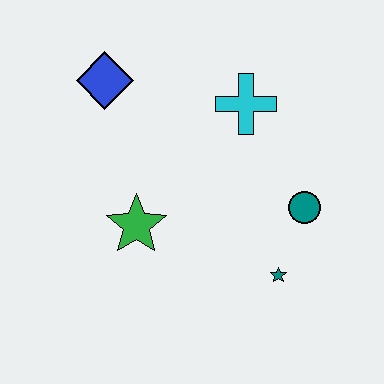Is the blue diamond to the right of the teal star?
No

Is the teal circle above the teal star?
Yes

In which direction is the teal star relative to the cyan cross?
The teal star is below the cyan cross.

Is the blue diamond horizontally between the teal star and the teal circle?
No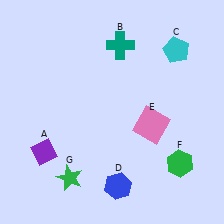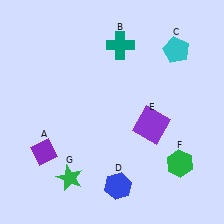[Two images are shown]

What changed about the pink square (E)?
In Image 1, E is pink. In Image 2, it changed to purple.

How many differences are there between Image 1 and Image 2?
There is 1 difference between the two images.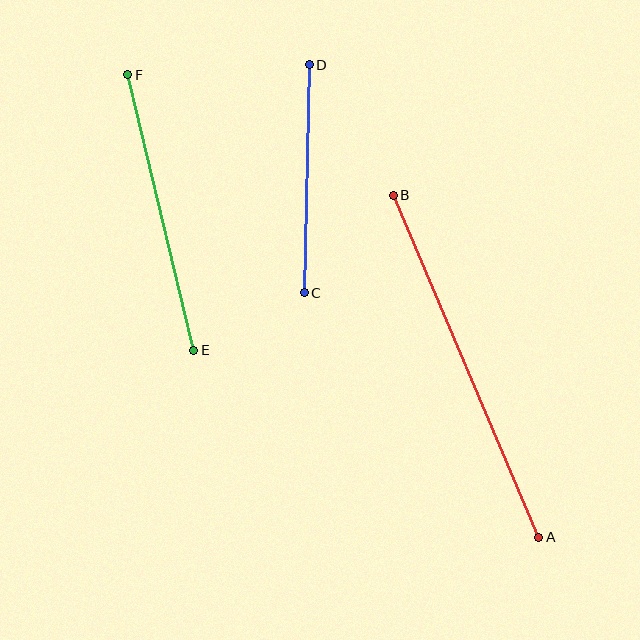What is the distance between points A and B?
The distance is approximately 372 pixels.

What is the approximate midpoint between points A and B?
The midpoint is at approximately (466, 366) pixels.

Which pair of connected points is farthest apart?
Points A and B are farthest apart.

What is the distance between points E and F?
The distance is approximately 284 pixels.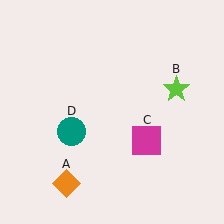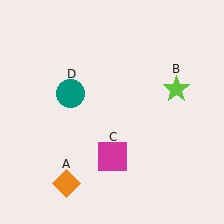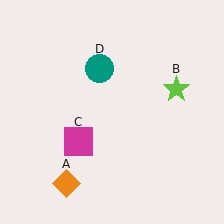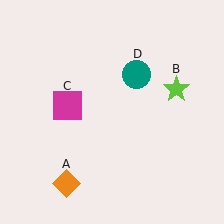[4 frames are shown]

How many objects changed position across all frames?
2 objects changed position: magenta square (object C), teal circle (object D).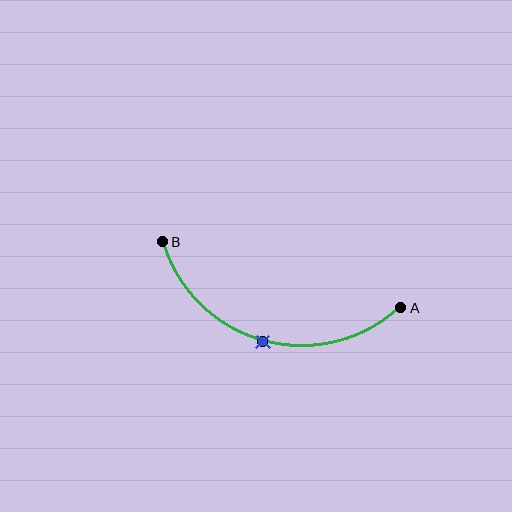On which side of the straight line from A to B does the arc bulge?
The arc bulges below the straight line connecting A and B.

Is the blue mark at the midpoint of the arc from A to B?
Yes. The blue mark lies on the arc at equal arc-length from both A and B — it is the arc midpoint.